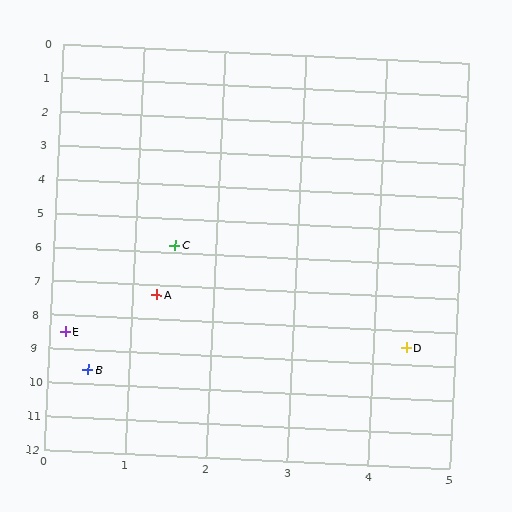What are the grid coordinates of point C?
Point C is at approximately (1.5, 5.8).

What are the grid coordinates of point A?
Point A is at approximately (1.3, 7.3).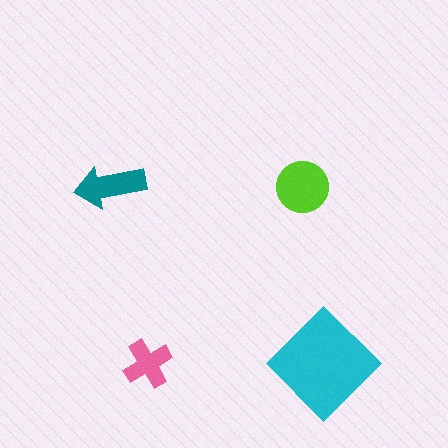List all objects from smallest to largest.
The pink cross, the teal arrow, the lime circle, the cyan diamond.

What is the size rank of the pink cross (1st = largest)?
4th.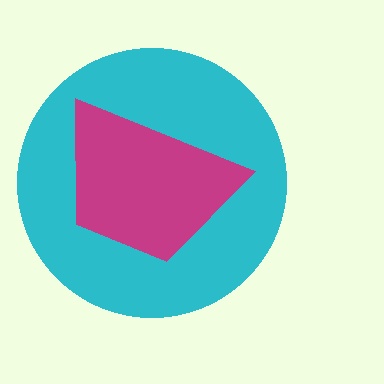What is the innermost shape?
The magenta trapezoid.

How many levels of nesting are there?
2.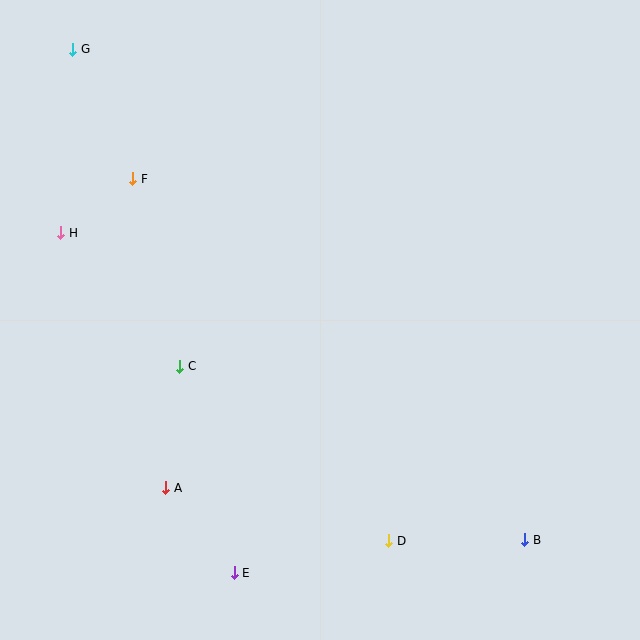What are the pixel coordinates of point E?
Point E is at (234, 573).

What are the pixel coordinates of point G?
Point G is at (73, 49).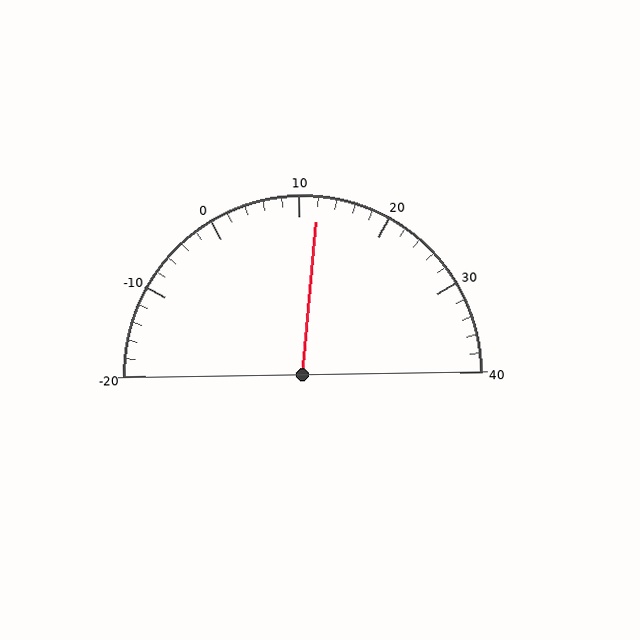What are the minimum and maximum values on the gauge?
The gauge ranges from -20 to 40.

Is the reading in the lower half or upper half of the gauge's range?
The reading is in the upper half of the range (-20 to 40).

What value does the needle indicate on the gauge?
The needle indicates approximately 12.